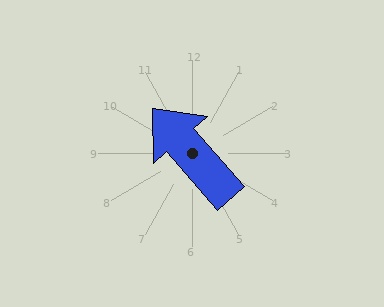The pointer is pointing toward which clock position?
Roughly 11 o'clock.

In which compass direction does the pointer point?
Northwest.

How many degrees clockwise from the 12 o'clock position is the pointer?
Approximately 319 degrees.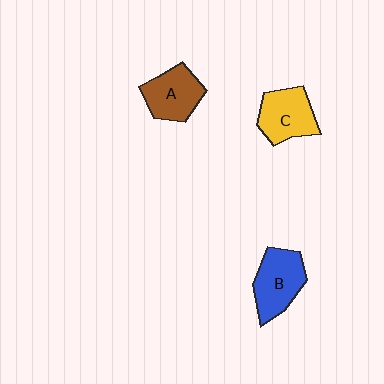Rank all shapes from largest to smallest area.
From largest to smallest: B (blue), C (yellow), A (brown).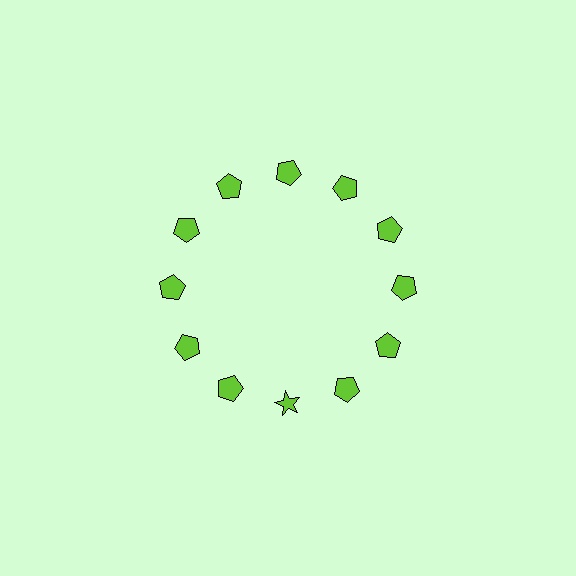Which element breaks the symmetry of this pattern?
The lime star at roughly the 6 o'clock position breaks the symmetry. All other shapes are lime pentagons.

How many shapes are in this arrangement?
There are 12 shapes arranged in a ring pattern.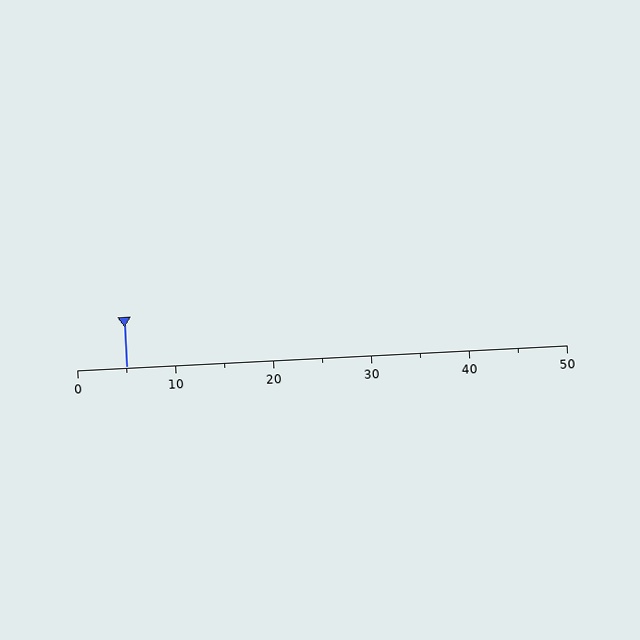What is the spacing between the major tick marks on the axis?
The major ticks are spaced 10 apart.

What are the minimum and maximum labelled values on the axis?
The axis runs from 0 to 50.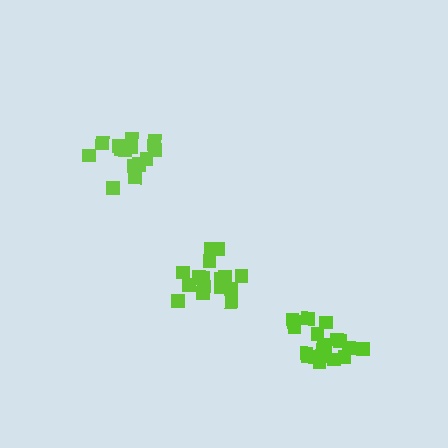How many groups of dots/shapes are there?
There are 3 groups.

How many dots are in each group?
Group 1: 16 dots, Group 2: 15 dots, Group 3: 19 dots (50 total).